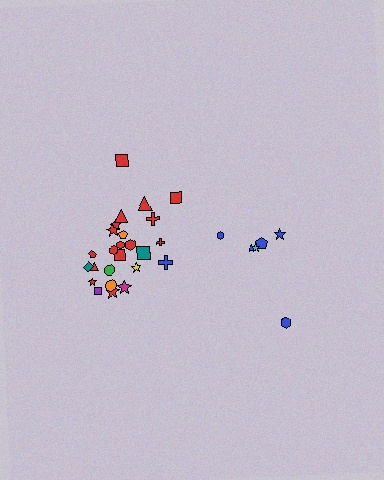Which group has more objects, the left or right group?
The left group.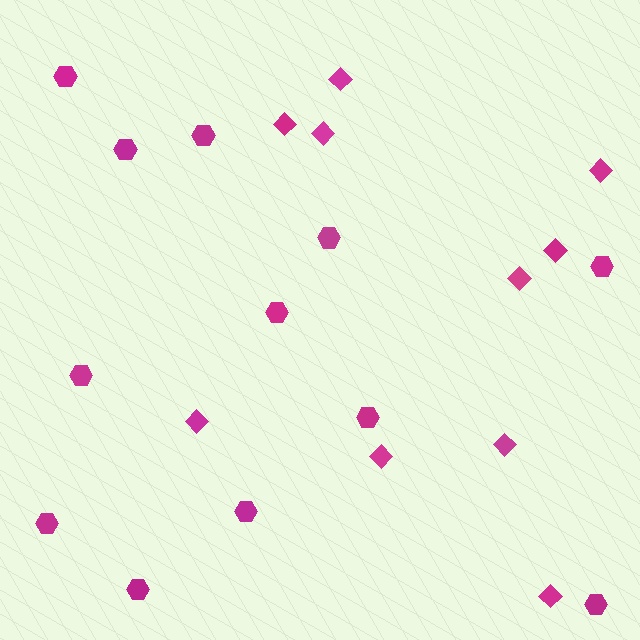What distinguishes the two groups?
There are 2 groups: one group of hexagons (12) and one group of diamonds (10).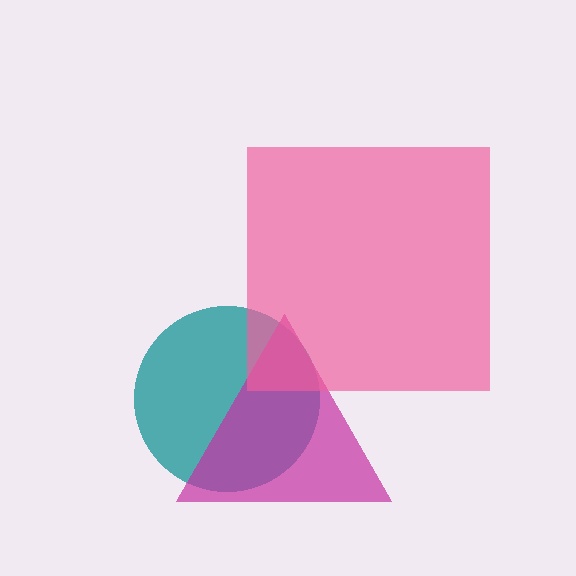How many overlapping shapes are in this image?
There are 3 overlapping shapes in the image.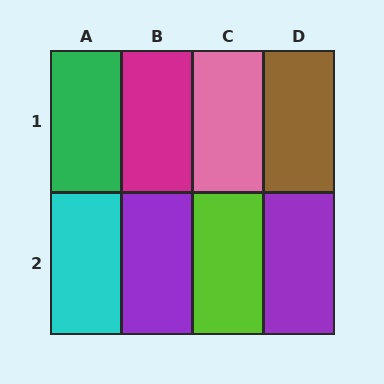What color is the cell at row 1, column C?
Pink.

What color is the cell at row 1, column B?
Magenta.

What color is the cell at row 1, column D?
Brown.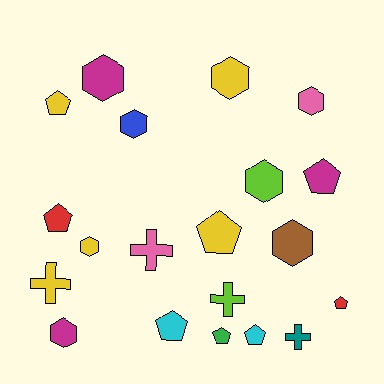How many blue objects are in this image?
There is 1 blue object.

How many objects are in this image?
There are 20 objects.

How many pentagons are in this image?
There are 8 pentagons.